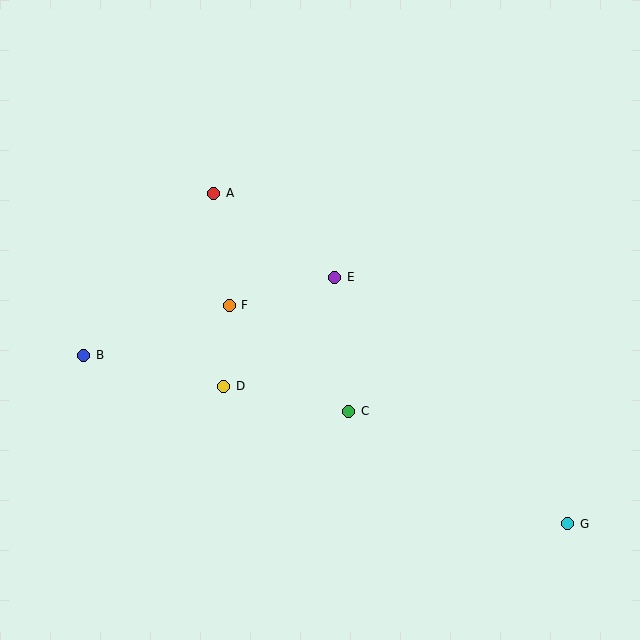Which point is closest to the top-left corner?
Point A is closest to the top-left corner.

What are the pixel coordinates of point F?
Point F is at (229, 305).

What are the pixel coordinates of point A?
Point A is at (214, 193).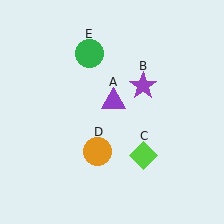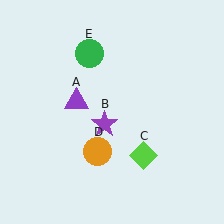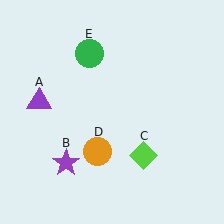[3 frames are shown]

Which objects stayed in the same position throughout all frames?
Lime diamond (object C) and orange circle (object D) and green circle (object E) remained stationary.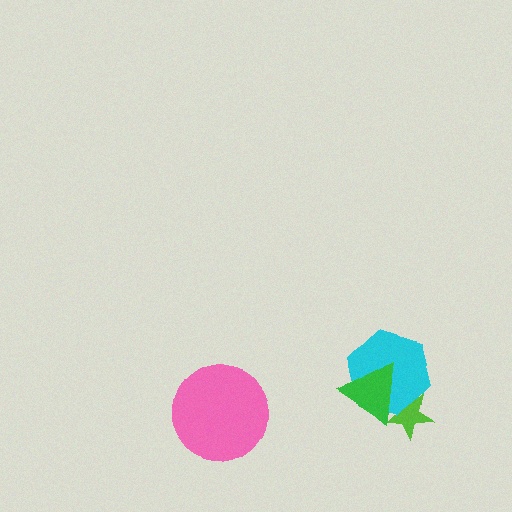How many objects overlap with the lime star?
2 objects overlap with the lime star.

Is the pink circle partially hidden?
No, no other shape covers it.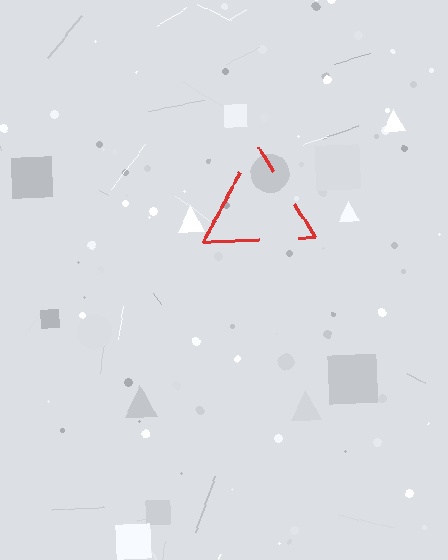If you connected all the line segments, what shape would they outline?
They would outline a triangle.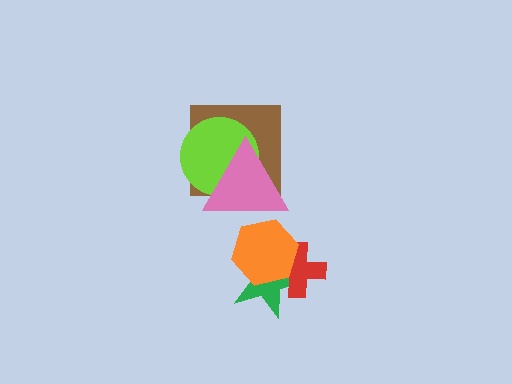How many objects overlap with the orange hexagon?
3 objects overlap with the orange hexagon.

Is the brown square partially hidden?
Yes, it is partially covered by another shape.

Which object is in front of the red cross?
The orange hexagon is in front of the red cross.